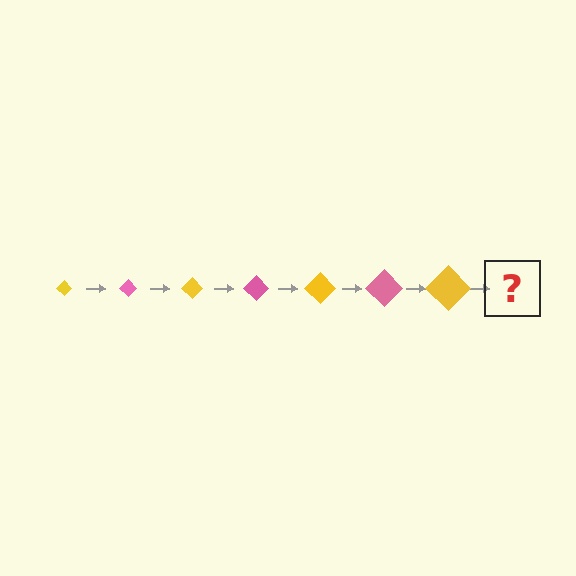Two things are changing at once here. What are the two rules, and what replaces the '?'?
The two rules are that the diamond grows larger each step and the color cycles through yellow and pink. The '?' should be a pink diamond, larger than the previous one.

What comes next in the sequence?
The next element should be a pink diamond, larger than the previous one.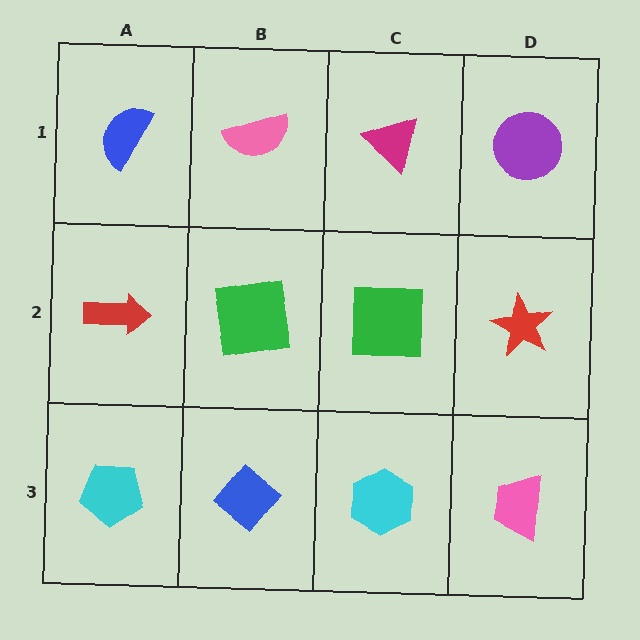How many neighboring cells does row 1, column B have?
3.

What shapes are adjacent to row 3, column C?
A green square (row 2, column C), a blue diamond (row 3, column B), a pink trapezoid (row 3, column D).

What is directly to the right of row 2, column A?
A green square.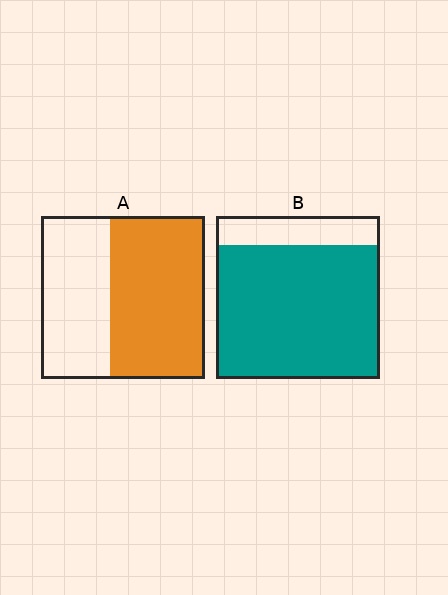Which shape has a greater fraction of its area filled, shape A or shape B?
Shape B.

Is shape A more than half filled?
Yes.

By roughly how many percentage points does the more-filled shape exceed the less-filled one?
By roughly 25 percentage points (B over A).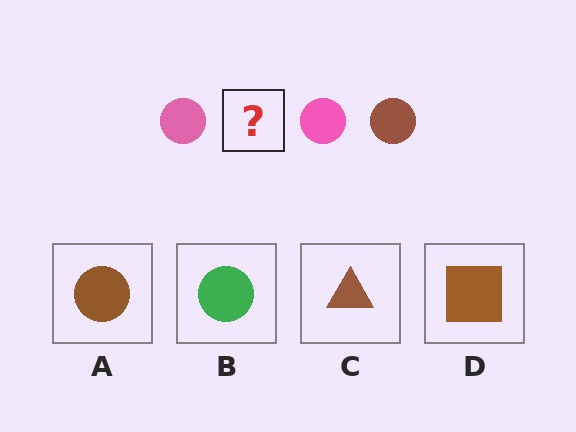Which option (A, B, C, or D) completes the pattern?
A.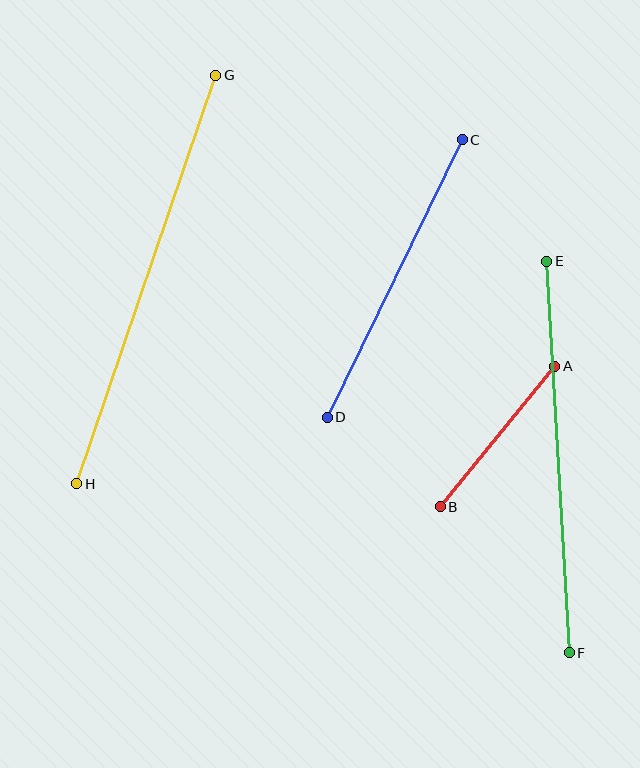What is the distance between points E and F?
The distance is approximately 392 pixels.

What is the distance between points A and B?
The distance is approximately 181 pixels.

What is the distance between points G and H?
The distance is approximately 431 pixels.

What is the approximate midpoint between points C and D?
The midpoint is at approximately (395, 278) pixels.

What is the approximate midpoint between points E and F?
The midpoint is at approximately (558, 457) pixels.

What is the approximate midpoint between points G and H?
The midpoint is at approximately (146, 280) pixels.